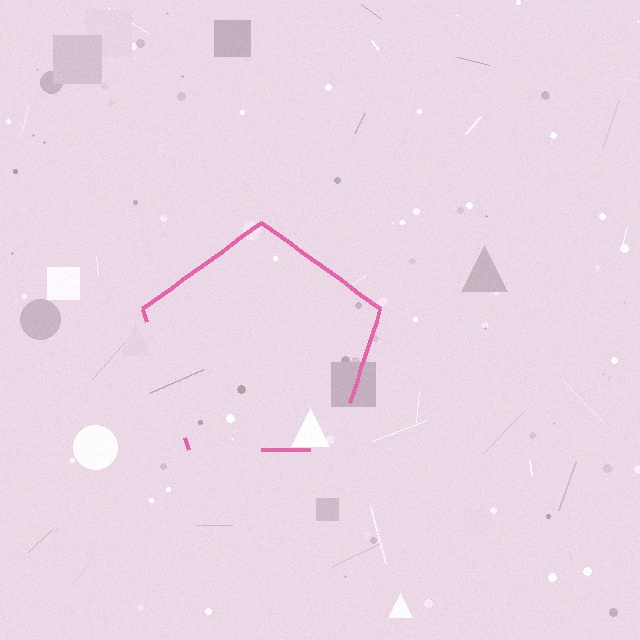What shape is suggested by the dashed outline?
The dashed outline suggests a pentagon.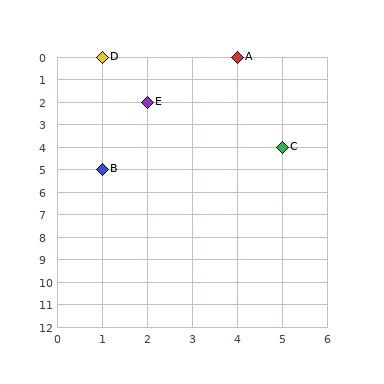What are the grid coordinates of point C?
Point C is at grid coordinates (5, 4).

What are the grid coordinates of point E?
Point E is at grid coordinates (2, 2).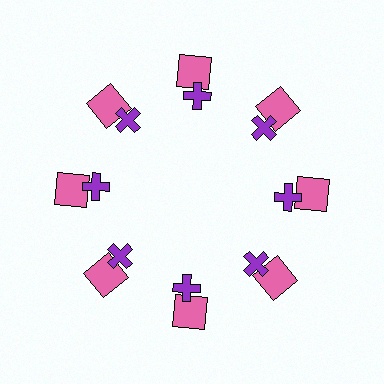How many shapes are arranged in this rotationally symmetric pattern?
There are 16 shapes, arranged in 8 groups of 2.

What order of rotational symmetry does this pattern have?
This pattern has 8-fold rotational symmetry.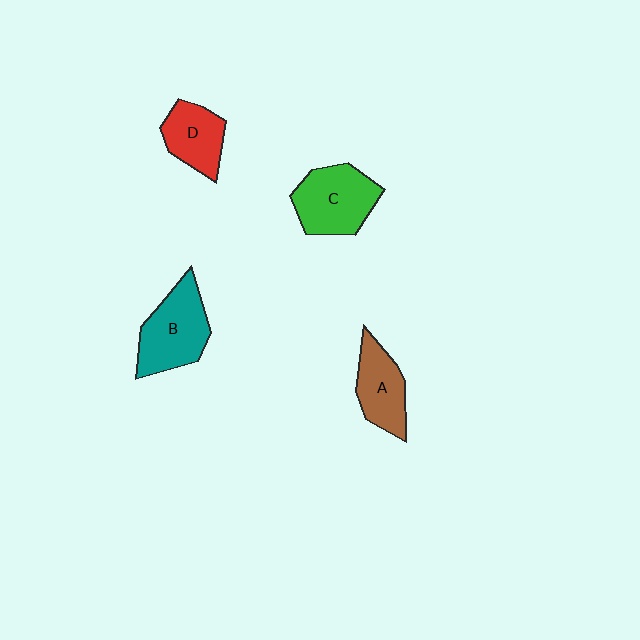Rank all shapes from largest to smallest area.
From largest to smallest: B (teal), C (green), A (brown), D (red).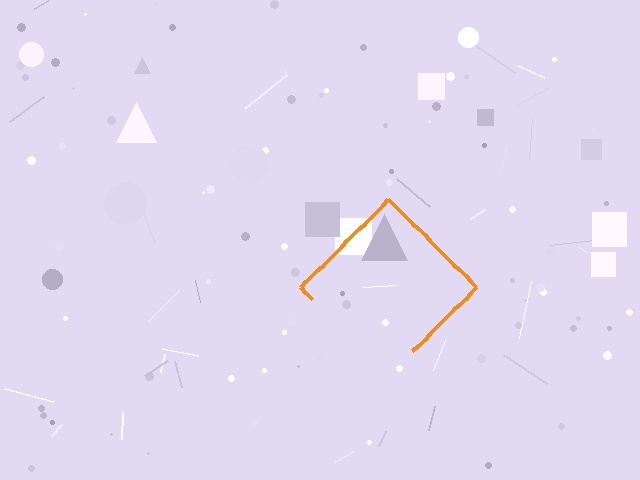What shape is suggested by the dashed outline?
The dashed outline suggests a diamond.